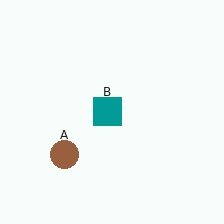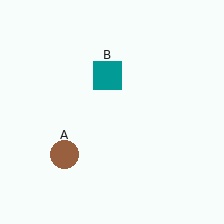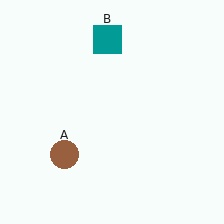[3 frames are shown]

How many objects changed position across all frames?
1 object changed position: teal square (object B).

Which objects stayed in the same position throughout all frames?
Brown circle (object A) remained stationary.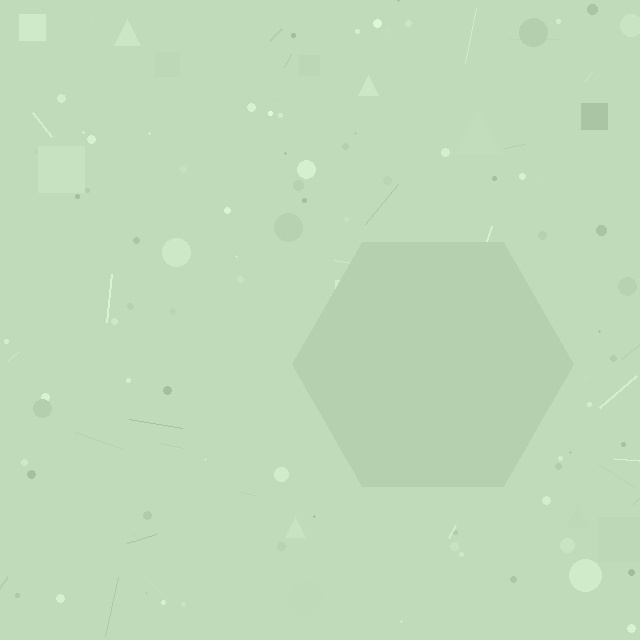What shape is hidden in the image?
A hexagon is hidden in the image.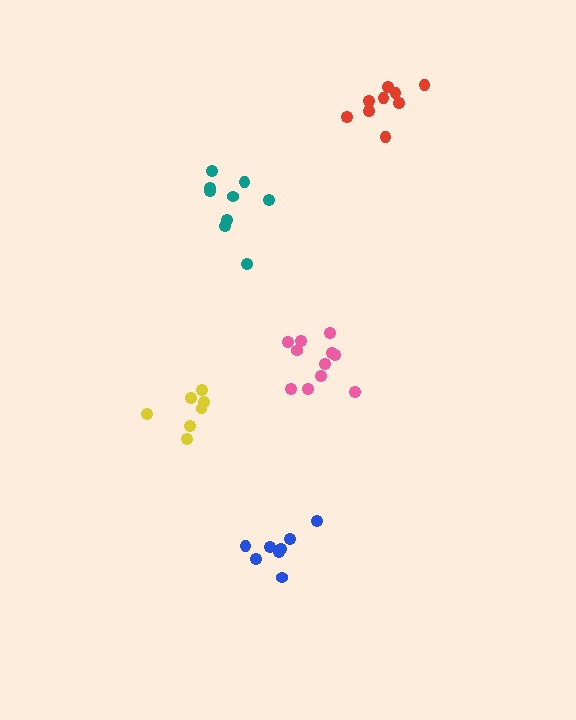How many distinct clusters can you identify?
There are 5 distinct clusters.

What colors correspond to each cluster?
The clusters are colored: teal, red, pink, blue, yellow.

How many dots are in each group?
Group 1: 9 dots, Group 2: 9 dots, Group 3: 11 dots, Group 4: 8 dots, Group 5: 7 dots (44 total).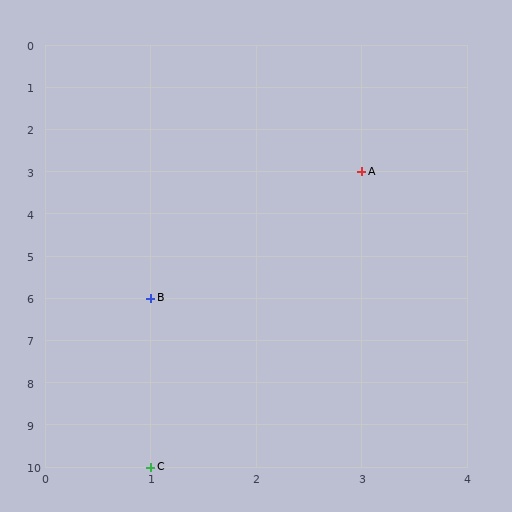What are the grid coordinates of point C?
Point C is at grid coordinates (1, 10).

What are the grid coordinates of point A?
Point A is at grid coordinates (3, 3).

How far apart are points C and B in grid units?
Points C and B are 4 rows apart.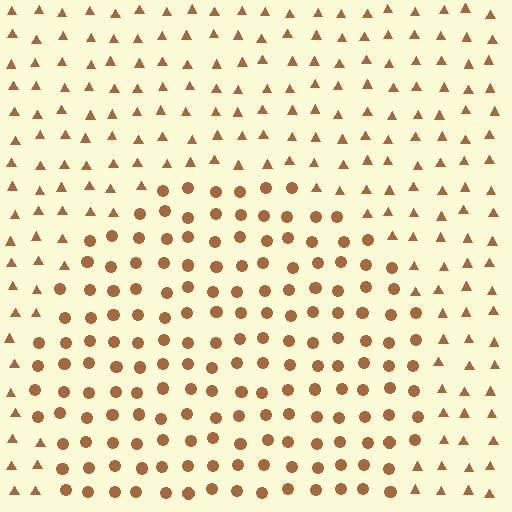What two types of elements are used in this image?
The image uses circles inside the circle region and triangles outside it.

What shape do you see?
I see a circle.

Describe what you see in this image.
The image is filled with small brown elements arranged in a uniform grid. A circle-shaped region contains circles, while the surrounding area contains triangles. The boundary is defined purely by the change in element shape.